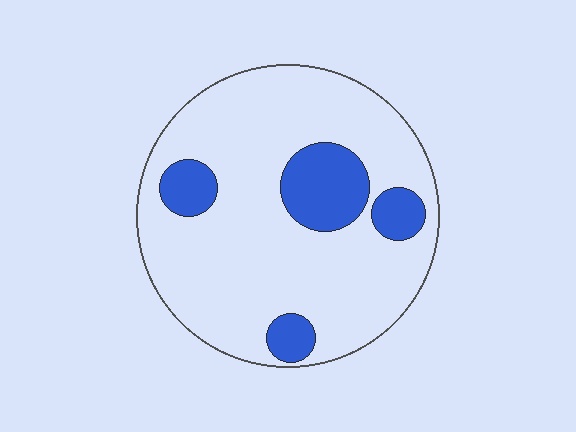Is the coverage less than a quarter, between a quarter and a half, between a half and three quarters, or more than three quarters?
Less than a quarter.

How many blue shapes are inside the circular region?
4.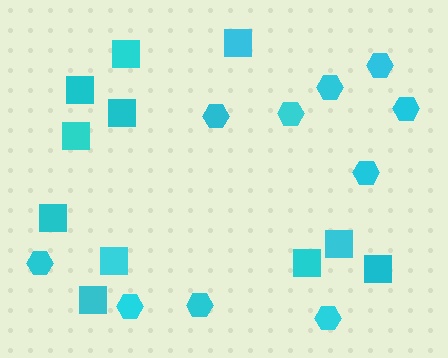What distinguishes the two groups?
There are 2 groups: one group of squares (11) and one group of hexagons (10).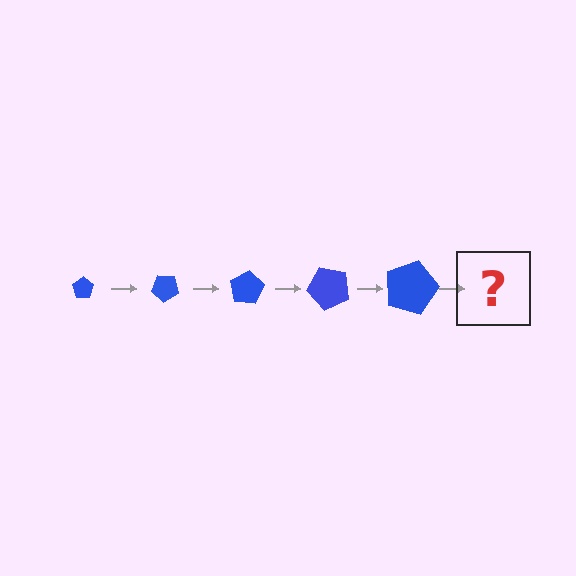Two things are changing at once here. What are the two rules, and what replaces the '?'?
The two rules are that the pentagon grows larger each step and it rotates 40 degrees each step. The '?' should be a pentagon, larger than the previous one and rotated 200 degrees from the start.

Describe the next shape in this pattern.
It should be a pentagon, larger than the previous one and rotated 200 degrees from the start.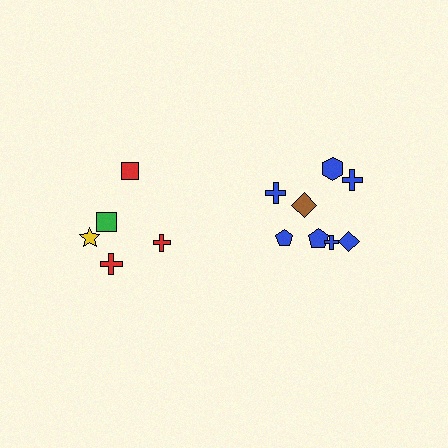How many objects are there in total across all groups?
There are 13 objects.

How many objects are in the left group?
There are 5 objects.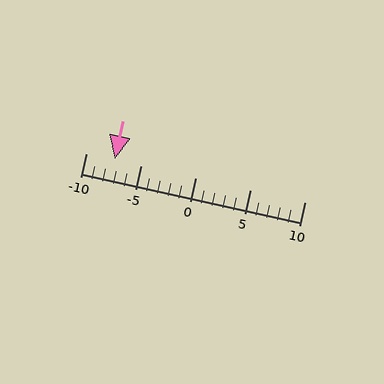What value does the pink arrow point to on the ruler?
The pink arrow points to approximately -7.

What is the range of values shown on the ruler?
The ruler shows values from -10 to 10.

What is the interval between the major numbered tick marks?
The major tick marks are spaced 5 units apart.